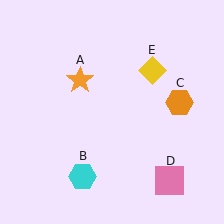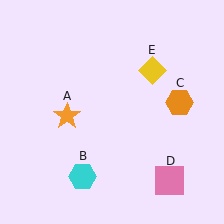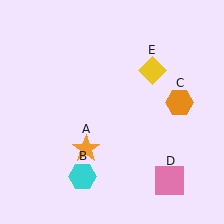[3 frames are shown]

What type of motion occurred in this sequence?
The orange star (object A) rotated counterclockwise around the center of the scene.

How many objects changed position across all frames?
1 object changed position: orange star (object A).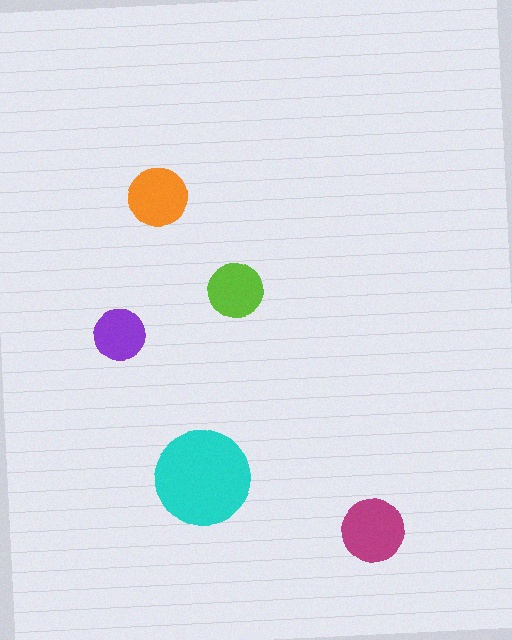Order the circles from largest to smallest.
the cyan one, the magenta one, the orange one, the lime one, the purple one.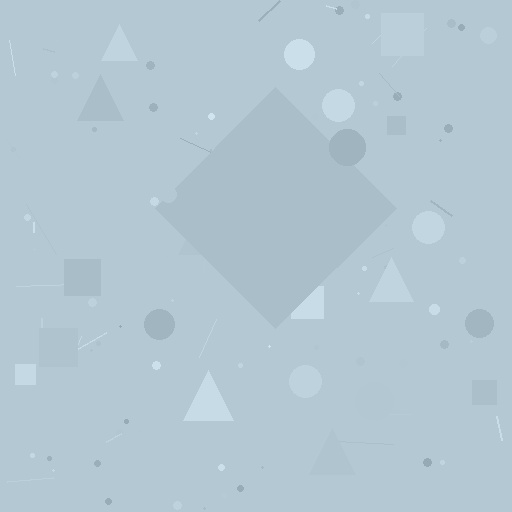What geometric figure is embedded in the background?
A diamond is embedded in the background.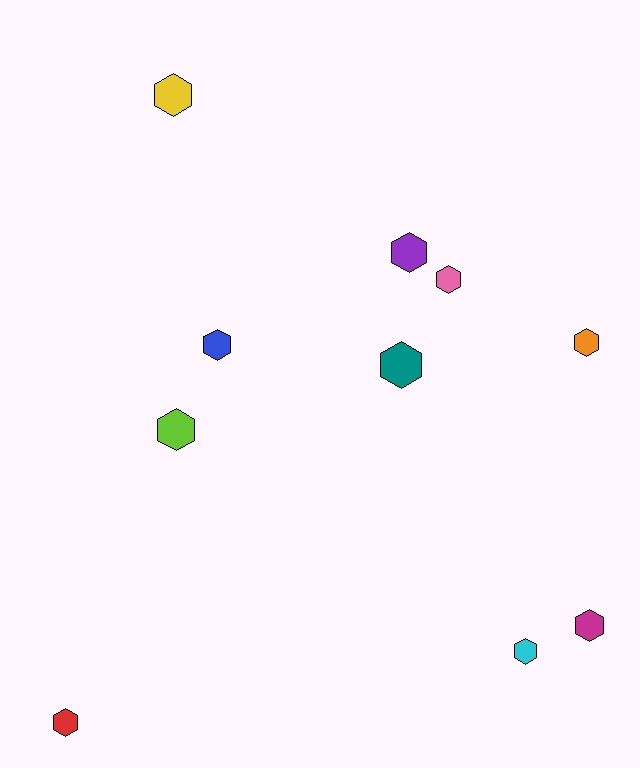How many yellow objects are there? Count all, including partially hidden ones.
There is 1 yellow object.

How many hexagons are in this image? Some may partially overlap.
There are 10 hexagons.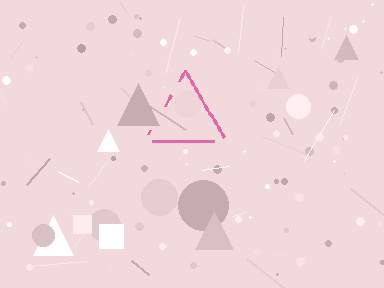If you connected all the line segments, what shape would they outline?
They would outline a triangle.